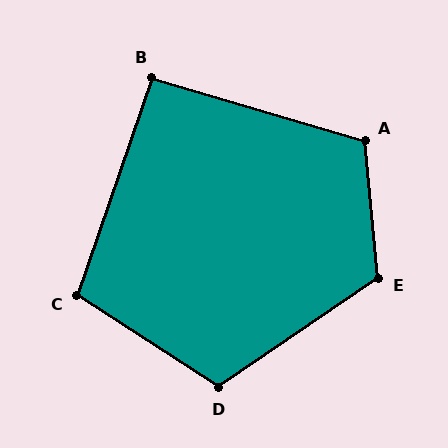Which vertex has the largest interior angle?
E, at approximately 119 degrees.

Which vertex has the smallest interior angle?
B, at approximately 92 degrees.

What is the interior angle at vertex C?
Approximately 104 degrees (obtuse).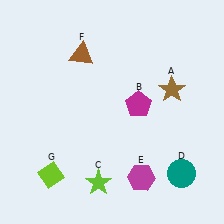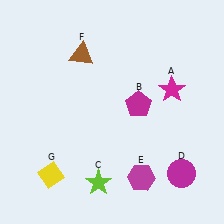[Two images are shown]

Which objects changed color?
A changed from brown to magenta. D changed from teal to magenta. G changed from lime to yellow.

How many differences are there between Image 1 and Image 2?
There are 3 differences between the two images.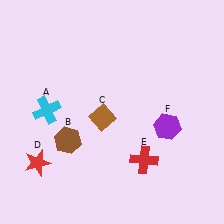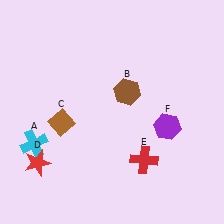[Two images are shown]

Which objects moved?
The objects that moved are: the cyan cross (A), the brown hexagon (B), the brown diamond (C).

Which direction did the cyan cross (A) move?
The cyan cross (A) moved down.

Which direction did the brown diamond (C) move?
The brown diamond (C) moved left.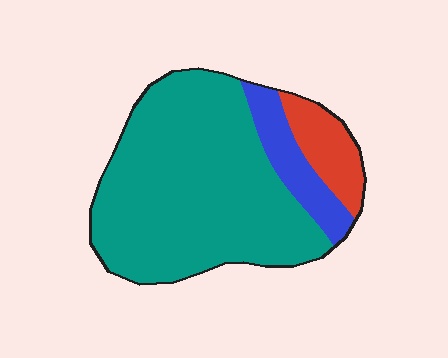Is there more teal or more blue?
Teal.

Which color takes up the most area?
Teal, at roughly 75%.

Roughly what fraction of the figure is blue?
Blue takes up about one eighth (1/8) of the figure.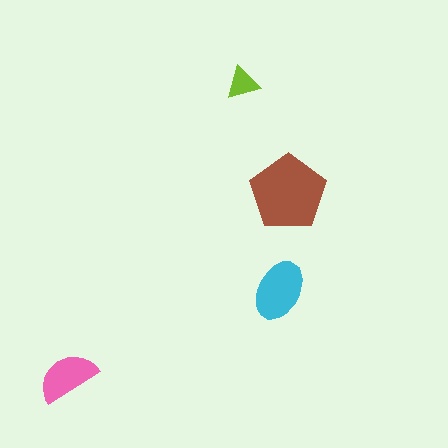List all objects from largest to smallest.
The brown pentagon, the cyan ellipse, the pink semicircle, the lime triangle.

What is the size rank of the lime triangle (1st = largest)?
4th.